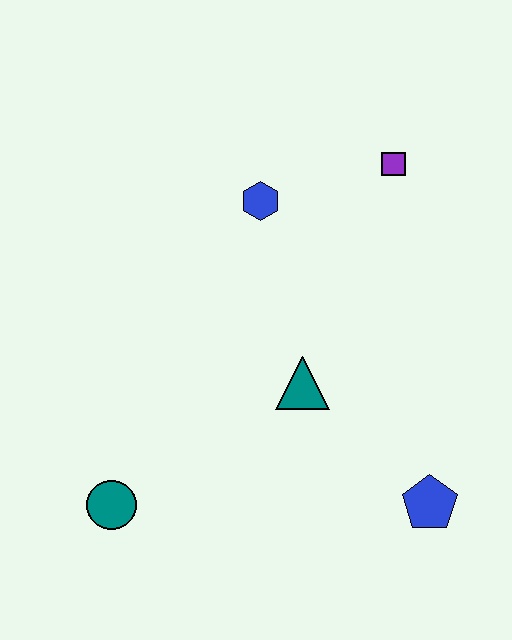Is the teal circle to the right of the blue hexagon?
No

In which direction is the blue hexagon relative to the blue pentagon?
The blue hexagon is above the blue pentagon.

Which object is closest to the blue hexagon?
The purple square is closest to the blue hexagon.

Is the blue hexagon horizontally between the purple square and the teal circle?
Yes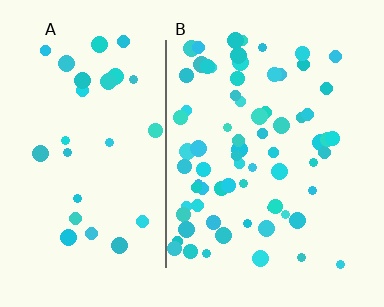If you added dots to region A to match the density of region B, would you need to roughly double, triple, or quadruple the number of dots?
Approximately double.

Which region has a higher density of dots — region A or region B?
B (the right).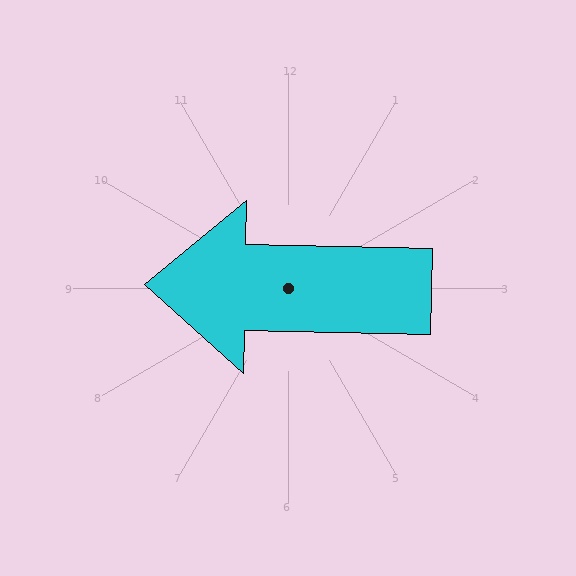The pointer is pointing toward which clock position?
Roughly 9 o'clock.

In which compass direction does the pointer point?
West.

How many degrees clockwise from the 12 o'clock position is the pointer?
Approximately 271 degrees.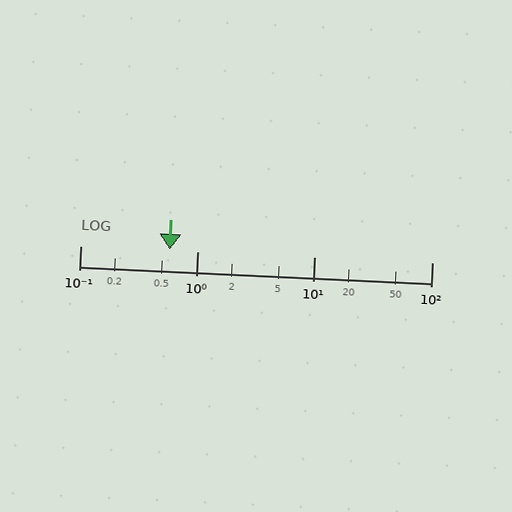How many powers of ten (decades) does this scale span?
The scale spans 3 decades, from 0.1 to 100.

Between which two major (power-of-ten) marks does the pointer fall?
The pointer is between 0.1 and 1.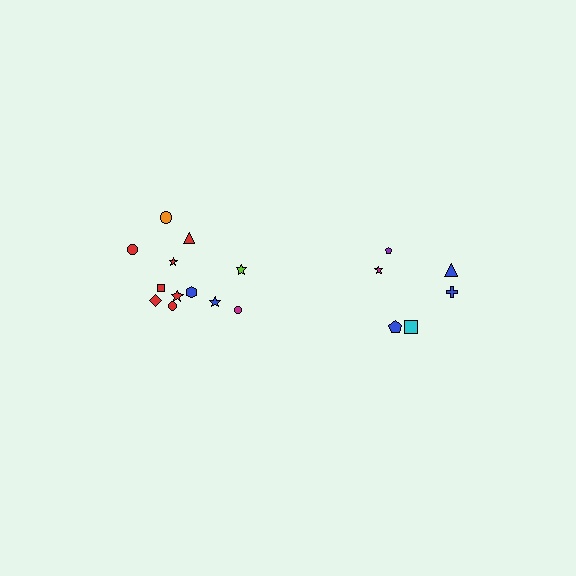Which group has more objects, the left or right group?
The left group.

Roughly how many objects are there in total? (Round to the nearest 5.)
Roughly 20 objects in total.